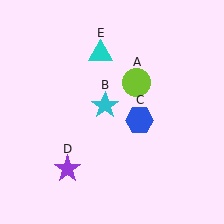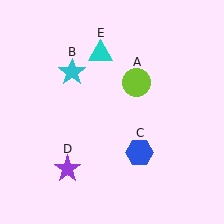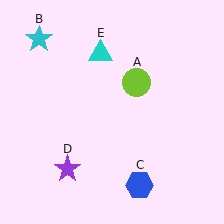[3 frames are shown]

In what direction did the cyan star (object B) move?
The cyan star (object B) moved up and to the left.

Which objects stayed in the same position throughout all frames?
Lime circle (object A) and purple star (object D) and cyan triangle (object E) remained stationary.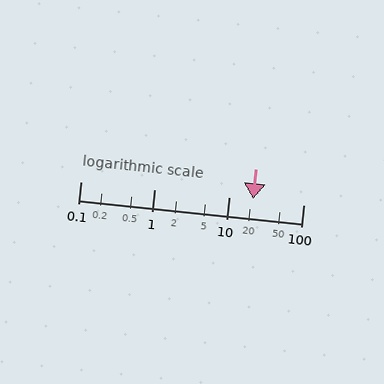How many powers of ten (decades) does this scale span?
The scale spans 3 decades, from 0.1 to 100.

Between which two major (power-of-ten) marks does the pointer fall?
The pointer is between 10 and 100.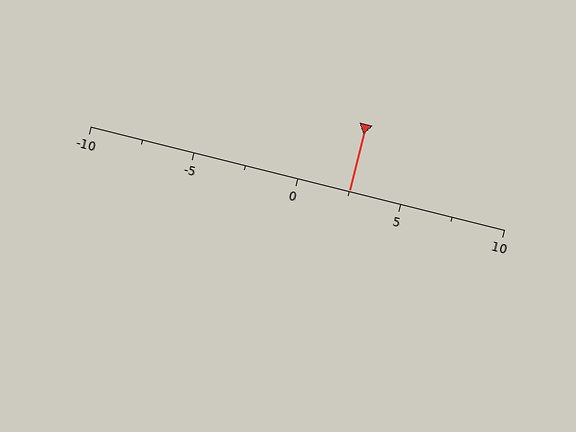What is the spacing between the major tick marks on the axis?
The major ticks are spaced 5 apart.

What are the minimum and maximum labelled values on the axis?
The axis runs from -10 to 10.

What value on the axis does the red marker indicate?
The marker indicates approximately 2.5.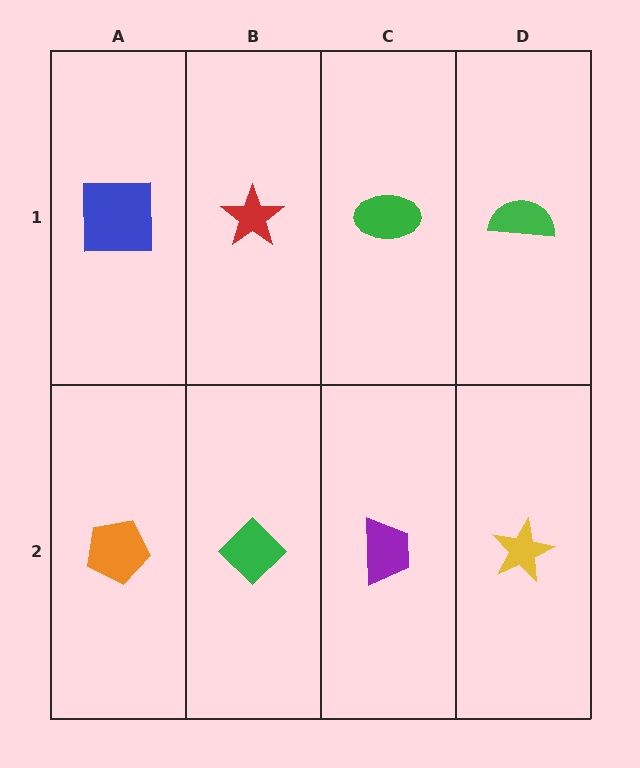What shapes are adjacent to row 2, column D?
A green semicircle (row 1, column D), a purple trapezoid (row 2, column C).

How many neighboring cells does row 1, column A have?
2.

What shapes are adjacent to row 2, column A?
A blue square (row 1, column A), a green diamond (row 2, column B).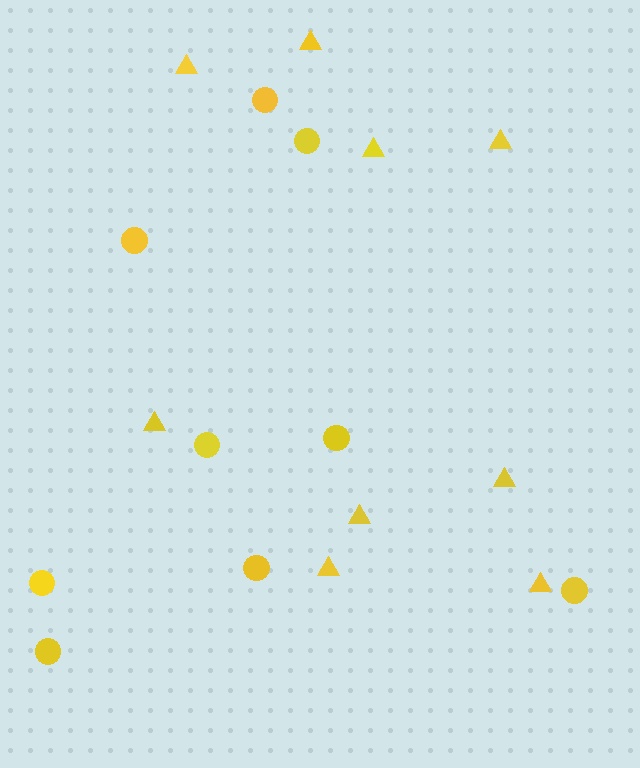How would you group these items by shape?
There are 2 groups: one group of triangles (9) and one group of circles (9).